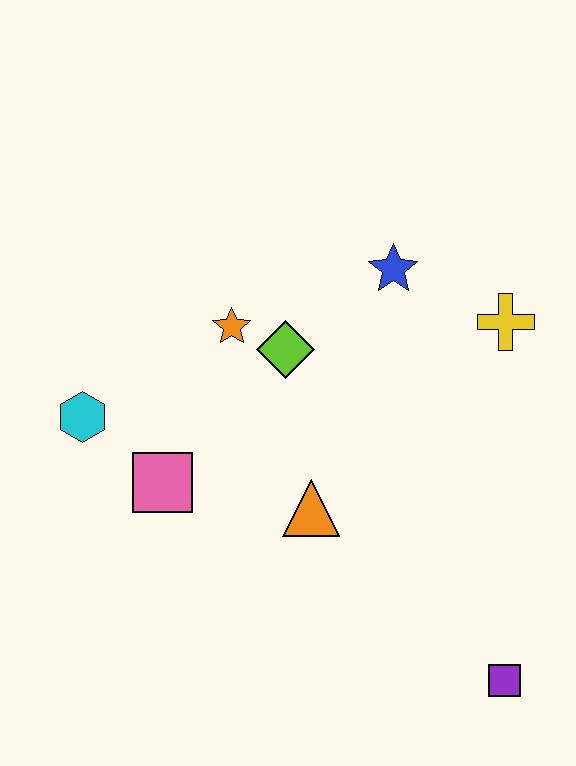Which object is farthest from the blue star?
The purple square is farthest from the blue star.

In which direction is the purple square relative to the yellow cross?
The purple square is below the yellow cross.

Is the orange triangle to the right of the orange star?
Yes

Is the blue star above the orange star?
Yes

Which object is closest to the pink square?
The cyan hexagon is closest to the pink square.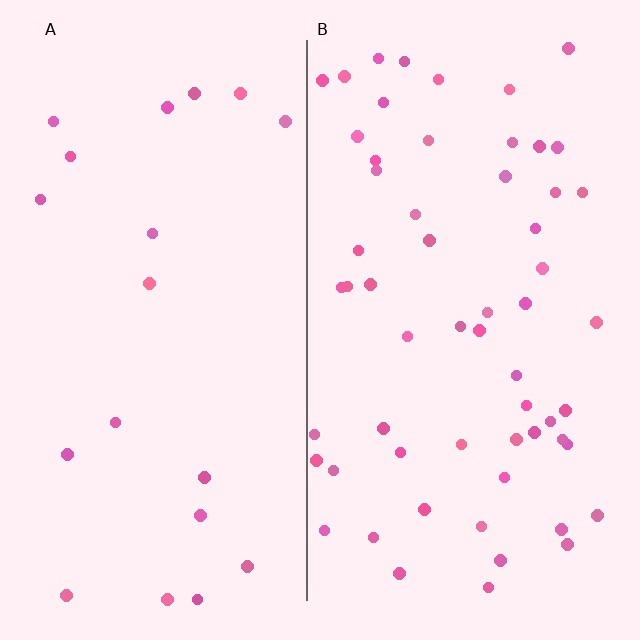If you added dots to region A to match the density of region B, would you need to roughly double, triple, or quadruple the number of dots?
Approximately triple.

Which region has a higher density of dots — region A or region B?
B (the right).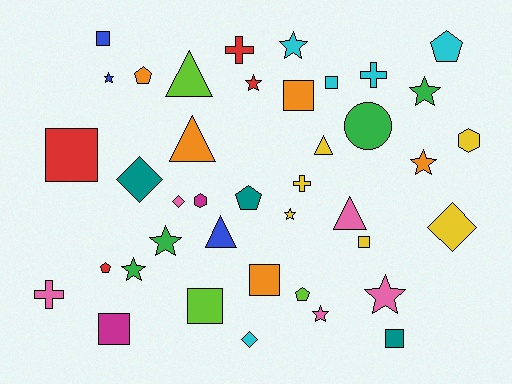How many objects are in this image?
There are 40 objects.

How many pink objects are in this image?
There are 5 pink objects.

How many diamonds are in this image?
There are 4 diamonds.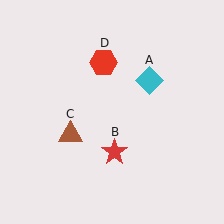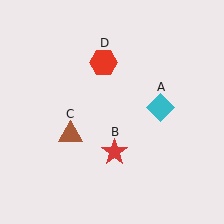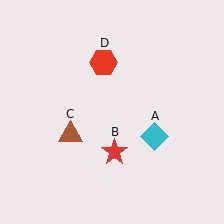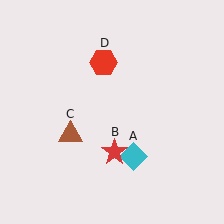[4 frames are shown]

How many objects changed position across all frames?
1 object changed position: cyan diamond (object A).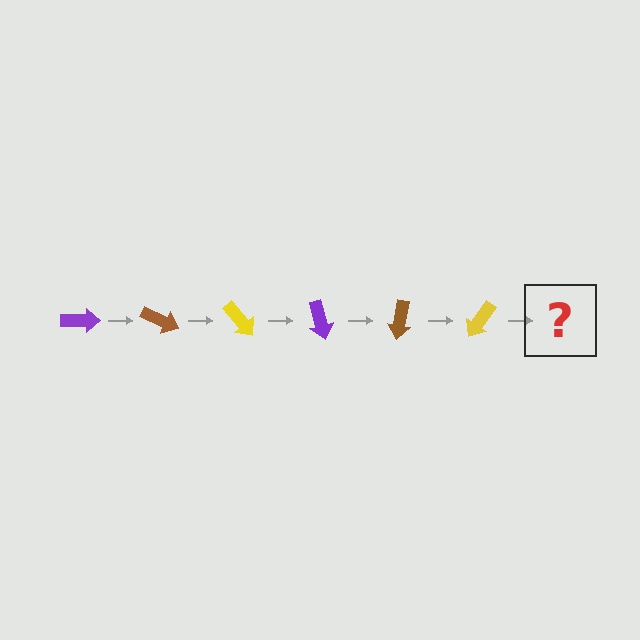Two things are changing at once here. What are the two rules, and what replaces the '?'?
The two rules are that it rotates 25 degrees each step and the color cycles through purple, brown, and yellow. The '?' should be a purple arrow, rotated 150 degrees from the start.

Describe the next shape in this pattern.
It should be a purple arrow, rotated 150 degrees from the start.